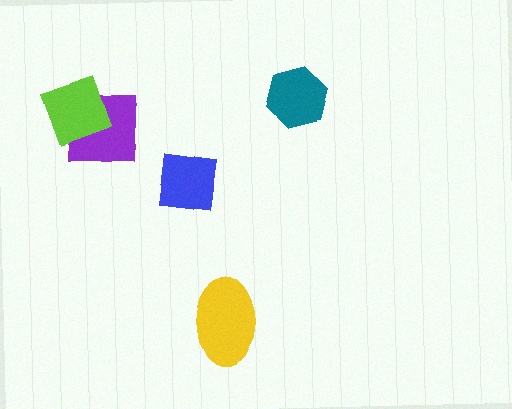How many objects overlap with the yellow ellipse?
0 objects overlap with the yellow ellipse.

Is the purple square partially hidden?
Yes, it is partially covered by another shape.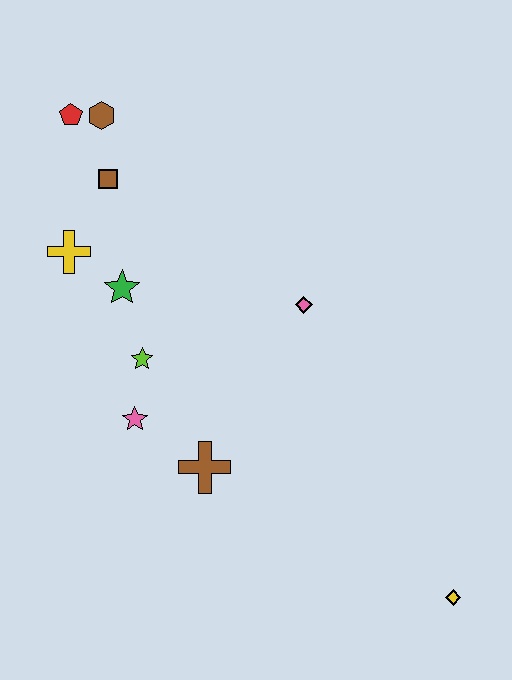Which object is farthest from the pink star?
The yellow diamond is farthest from the pink star.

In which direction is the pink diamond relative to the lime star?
The pink diamond is to the right of the lime star.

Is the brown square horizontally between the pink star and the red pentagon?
Yes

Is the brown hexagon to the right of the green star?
No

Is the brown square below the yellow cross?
No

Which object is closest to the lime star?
The pink star is closest to the lime star.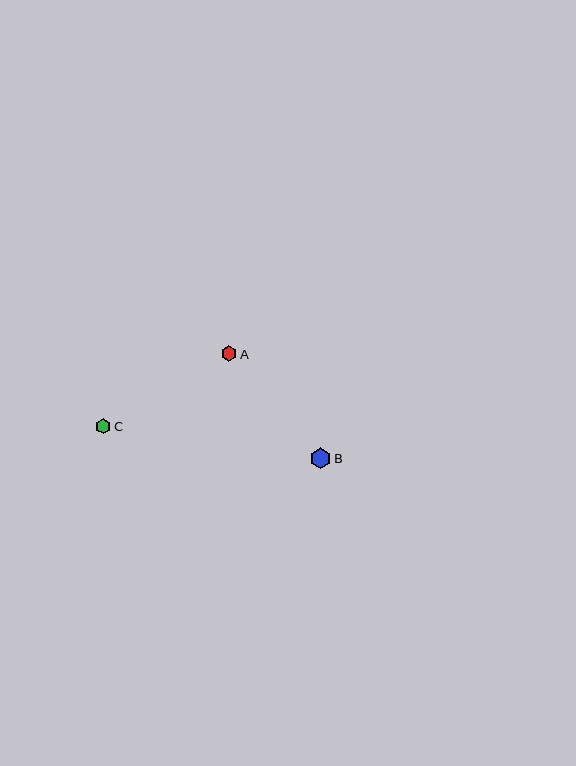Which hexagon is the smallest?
Hexagon C is the smallest with a size of approximately 15 pixels.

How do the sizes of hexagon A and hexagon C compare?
Hexagon A and hexagon C are approximately the same size.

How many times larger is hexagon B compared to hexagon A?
Hexagon B is approximately 1.3 times the size of hexagon A.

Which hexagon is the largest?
Hexagon B is the largest with a size of approximately 21 pixels.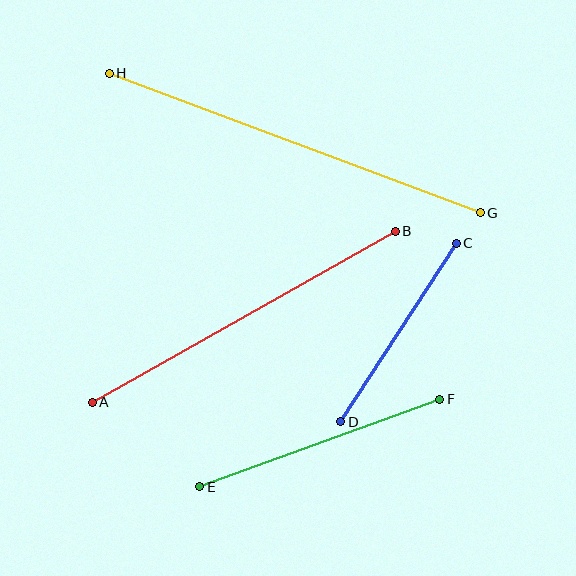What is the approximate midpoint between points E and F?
The midpoint is at approximately (320, 443) pixels.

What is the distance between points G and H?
The distance is approximately 397 pixels.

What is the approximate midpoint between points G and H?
The midpoint is at approximately (295, 143) pixels.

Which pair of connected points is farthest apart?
Points G and H are farthest apart.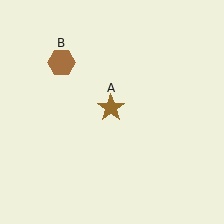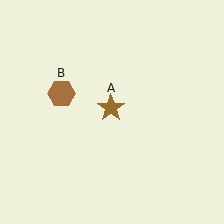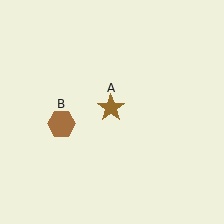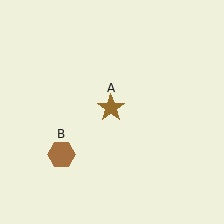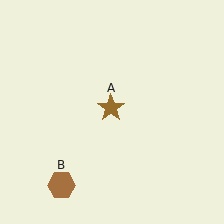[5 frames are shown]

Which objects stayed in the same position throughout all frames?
Brown star (object A) remained stationary.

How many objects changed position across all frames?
1 object changed position: brown hexagon (object B).